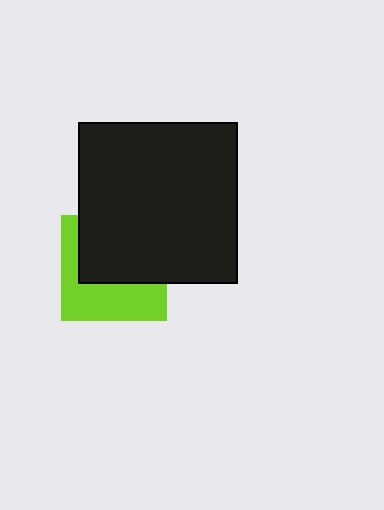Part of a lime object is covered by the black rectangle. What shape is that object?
It is a square.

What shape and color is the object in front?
The object in front is a black rectangle.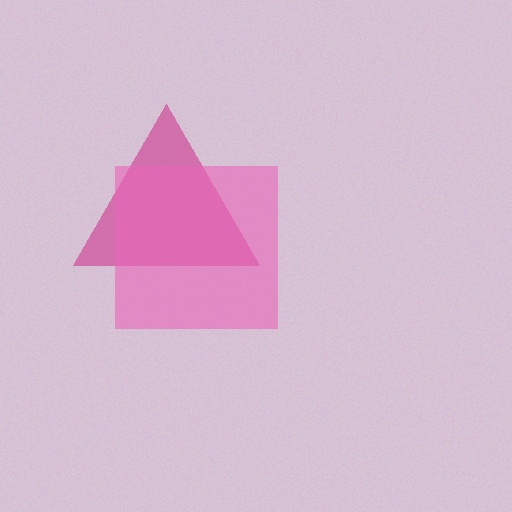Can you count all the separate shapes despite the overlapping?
Yes, there are 2 separate shapes.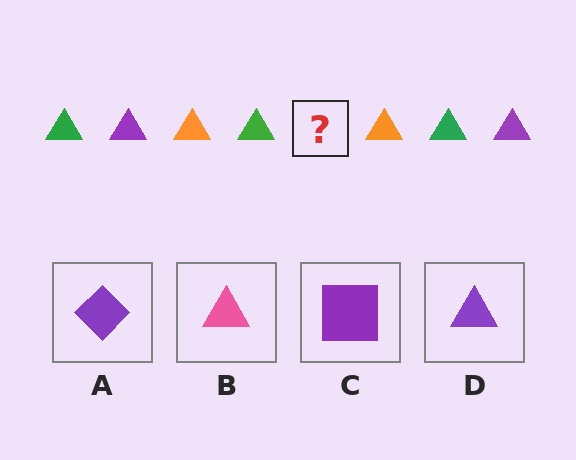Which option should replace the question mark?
Option D.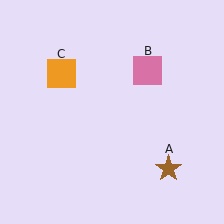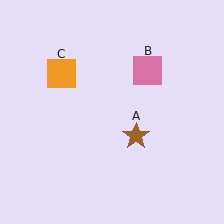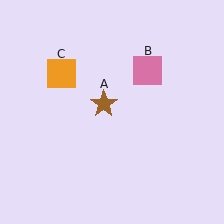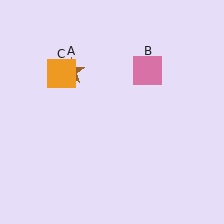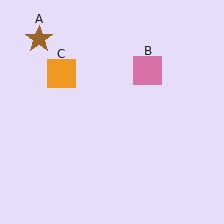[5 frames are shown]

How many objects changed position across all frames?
1 object changed position: brown star (object A).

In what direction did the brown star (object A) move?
The brown star (object A) moved up and to the left.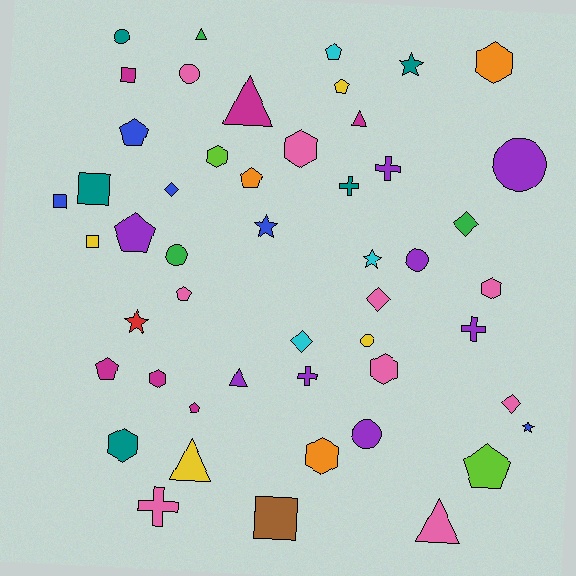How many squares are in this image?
There are 5 squares.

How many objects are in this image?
There are 50 objects.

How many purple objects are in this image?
There are 8 purple objects.